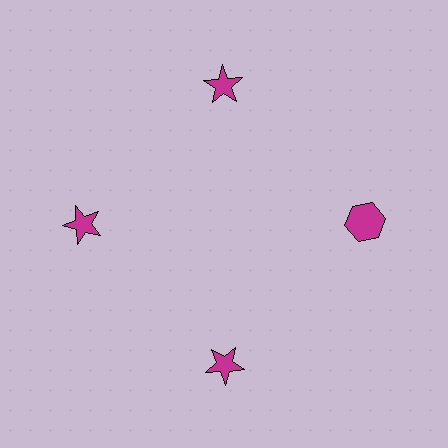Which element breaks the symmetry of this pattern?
The magenta hexagon at roughly the 3 o'clock position breaks the symmetry. All other shapes are magenta stars.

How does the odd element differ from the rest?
It has a different shape: hexagon instead of star.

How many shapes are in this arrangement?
There are 4 shapes arranged in a ring pattern.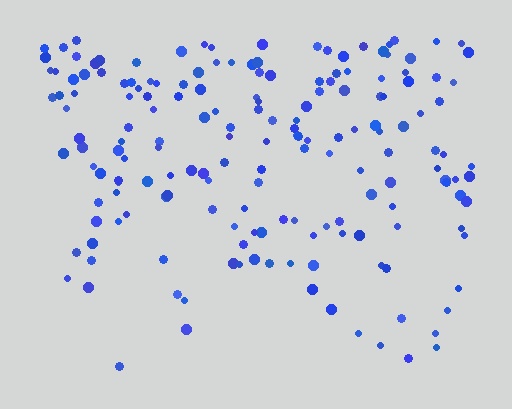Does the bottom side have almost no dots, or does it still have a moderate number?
Still a moderate number, just noticeably fewer than the top.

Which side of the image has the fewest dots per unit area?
The bottom.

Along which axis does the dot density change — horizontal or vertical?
Vertical.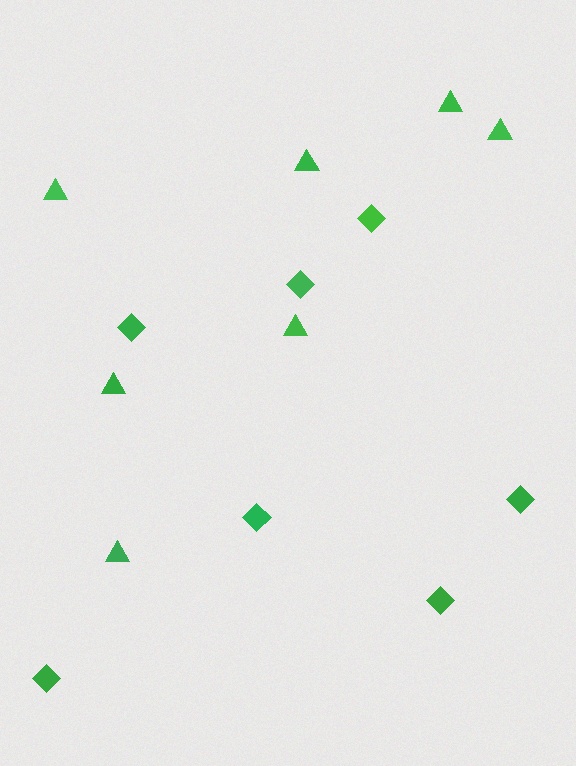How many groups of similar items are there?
There are 2 groups: one group of diamonds (7) and one group of triangles (7).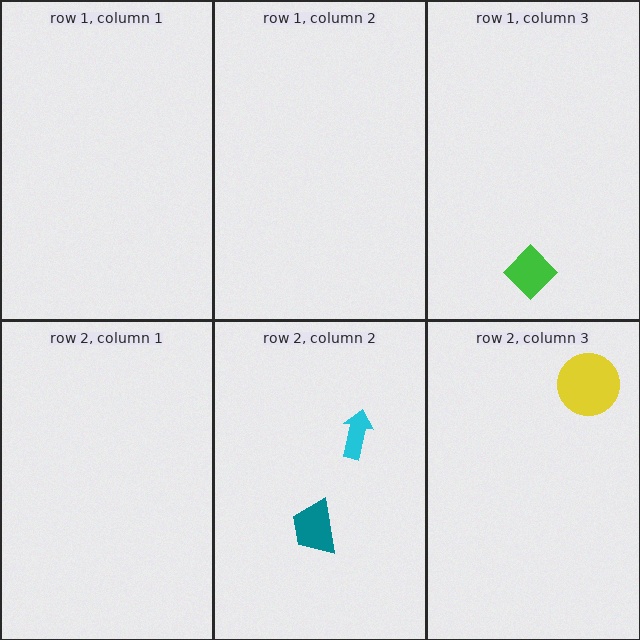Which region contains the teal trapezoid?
The row 2, column 2 region.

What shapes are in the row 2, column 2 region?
The cyan arrow, the teal trapezoid.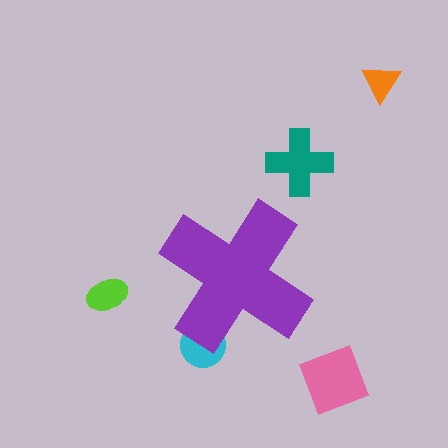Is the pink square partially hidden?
No, the pink square is fully visible.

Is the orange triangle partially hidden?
No, the orange triangle is fully visible.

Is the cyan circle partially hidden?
Yes, the cyan circle is partially hidden behind the purple cross.